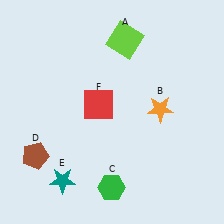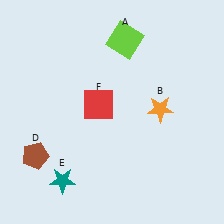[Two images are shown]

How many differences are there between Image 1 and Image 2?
There is 1 difference between the two images.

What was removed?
The green hexagon (C) was removed in Image 2.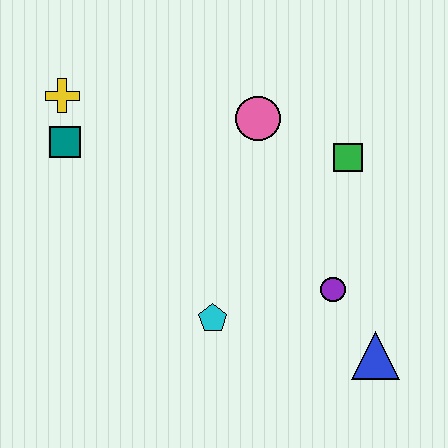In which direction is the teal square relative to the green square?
The teal square is to the left of the green square.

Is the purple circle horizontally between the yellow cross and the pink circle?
No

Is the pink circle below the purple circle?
No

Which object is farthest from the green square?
The yellow cross is farthest from the green square.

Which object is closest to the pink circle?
The green square is closest to the pink circle.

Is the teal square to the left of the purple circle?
Yes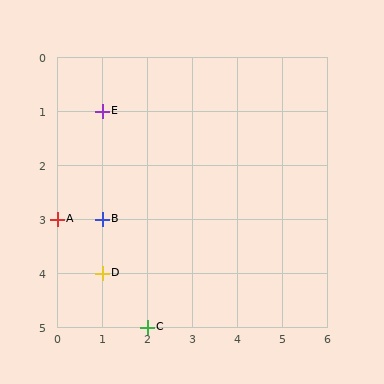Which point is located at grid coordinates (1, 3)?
Point B is at (1, 3).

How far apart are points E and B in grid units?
Points E and B are 2 rows apart.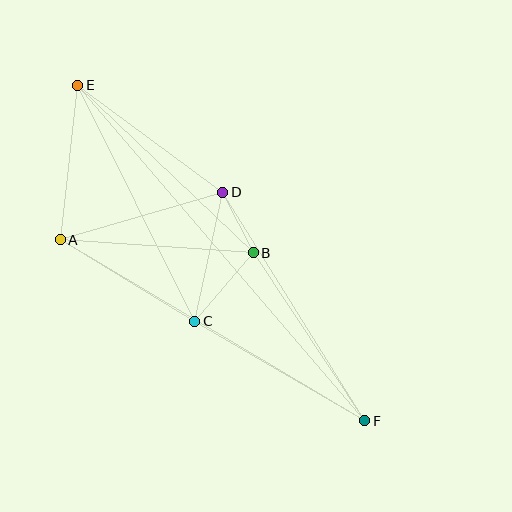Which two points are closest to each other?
Points B and D are closest to each other.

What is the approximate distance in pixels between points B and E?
The distance between B and E is approximately 243 pixels.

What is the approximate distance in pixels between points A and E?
The distance between A and E is approximately 156 pixels.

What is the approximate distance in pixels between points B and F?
The distance between B and F is approximately 202 pixels.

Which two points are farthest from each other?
Points E and F are farthest from each other.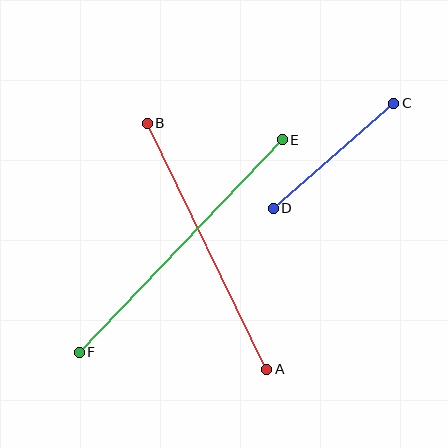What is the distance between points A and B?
The distance is approximately 273 pixels.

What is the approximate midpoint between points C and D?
The midpoint is at approximately (334, 156) pixels.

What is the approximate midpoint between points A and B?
The midpoint is at approximately (207, 246) pixels.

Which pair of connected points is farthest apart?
Points E and F are farthest apart.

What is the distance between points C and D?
The distance is approximately 160 pixels.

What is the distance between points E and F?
The distance is approximately 294 pixels.